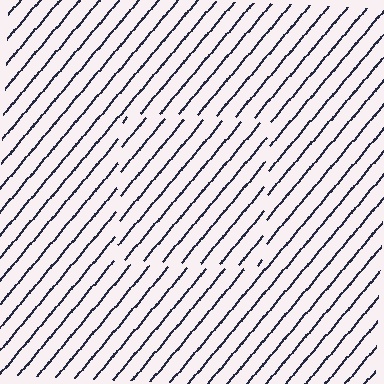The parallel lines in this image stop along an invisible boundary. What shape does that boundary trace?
An illusory square. The interior of the shape contains the same grating, shifted by half a period — the contour is defined by the phase discontinuity where line-ends from the inner and outer gratings abut.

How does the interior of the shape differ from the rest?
The interior of the shape contains the same grating, shifted by half a period — the contour is defined by the phase discontinuity where line-ends from the inner and outer gratings abut.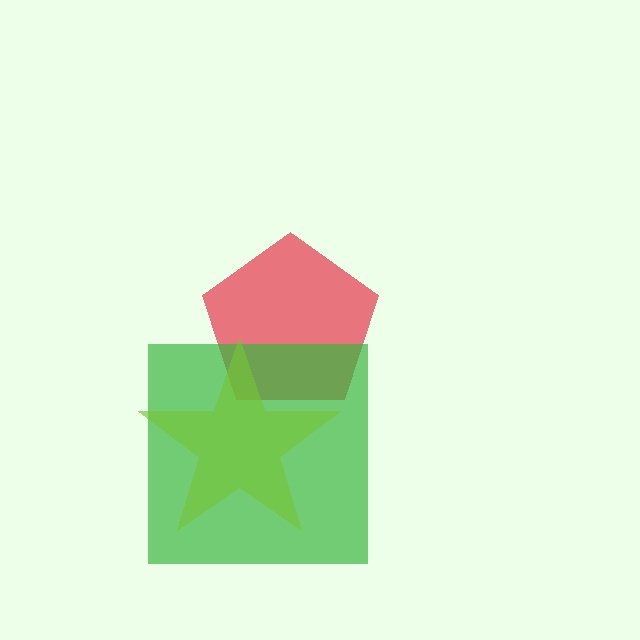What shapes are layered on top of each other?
The layered shapes are: a red pentagon, a green square, a lime star.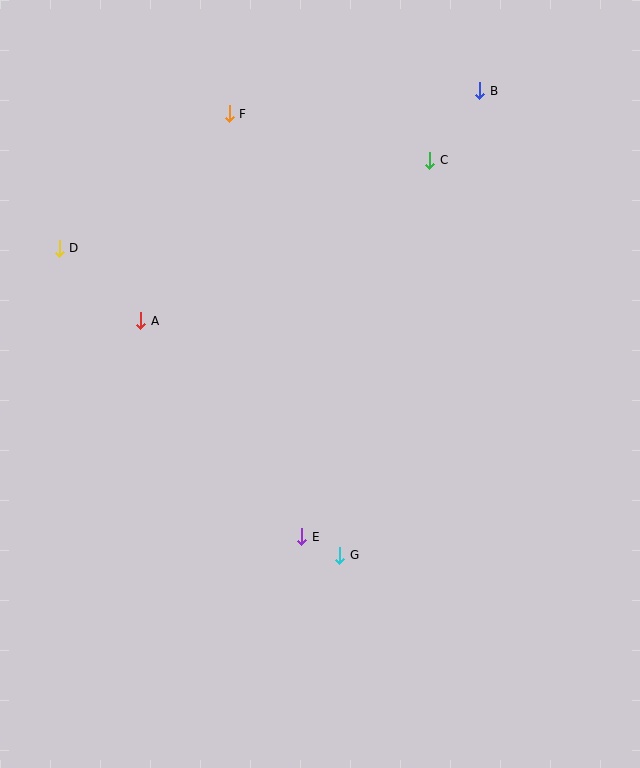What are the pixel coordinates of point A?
Point A is at (141, 321).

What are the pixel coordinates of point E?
Point E is at (302, 537).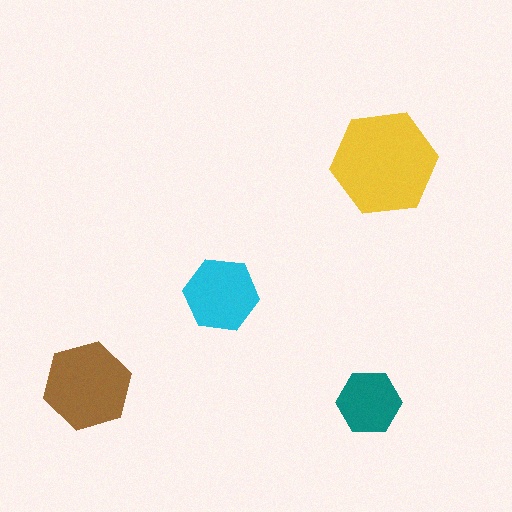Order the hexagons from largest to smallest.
the yellow one, the brown one, the cyan one, the teal one.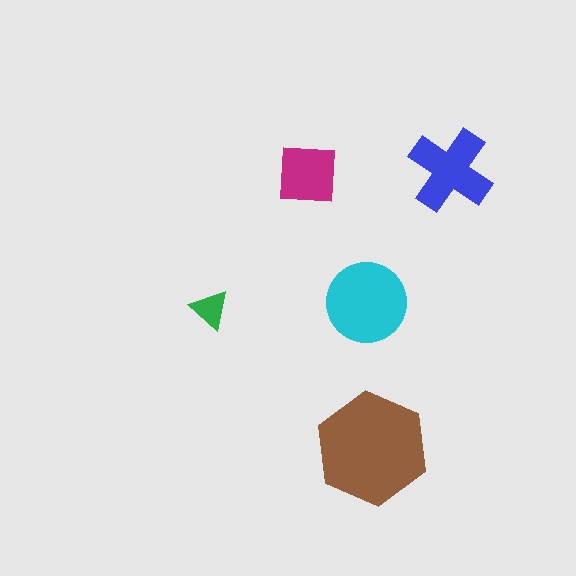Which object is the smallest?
The green triangle.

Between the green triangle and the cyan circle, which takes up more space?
The cyan circle.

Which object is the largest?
The brown hexagon.